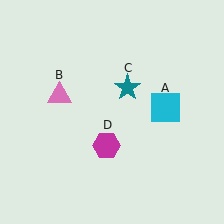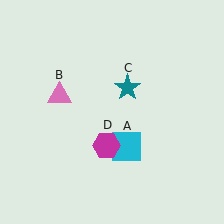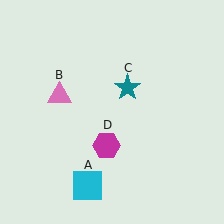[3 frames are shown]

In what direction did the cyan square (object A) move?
The cyan square (object A) moved down and to the left.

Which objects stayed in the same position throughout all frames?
Pink triangle (object B) and teal star (object C) and magenta hexagon (object D) remained stationary.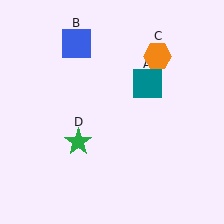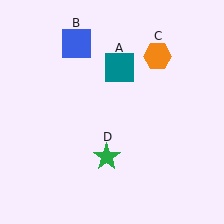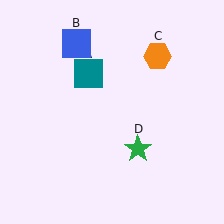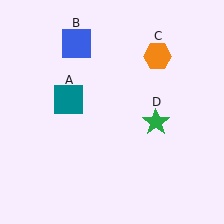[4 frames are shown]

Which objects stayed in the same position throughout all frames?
Blue square (object B) and orange hexagon (object C) remained stationary.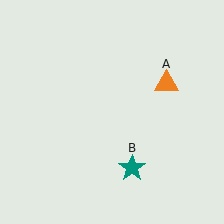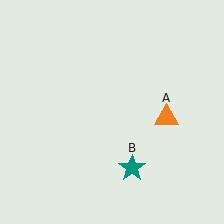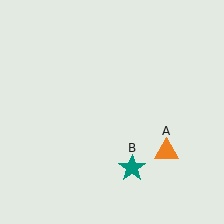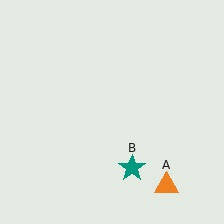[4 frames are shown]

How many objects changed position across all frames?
1 object changed position: orange triangle (object A).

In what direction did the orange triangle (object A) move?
The orange triangle (object A) moved down.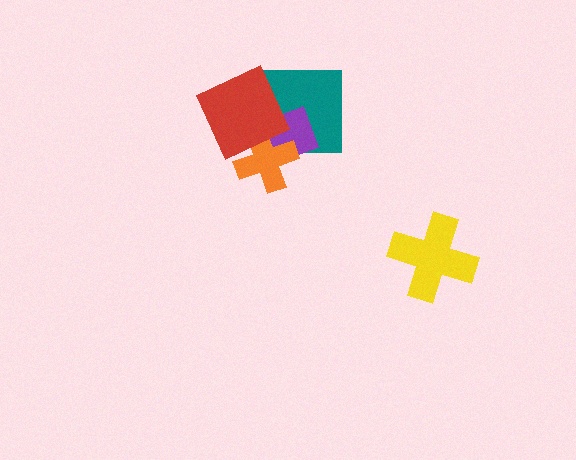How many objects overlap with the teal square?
3 objects overlap with the teal square.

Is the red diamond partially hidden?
No, no other shape covers it.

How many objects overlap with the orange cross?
3 objects overlap with the orange cross.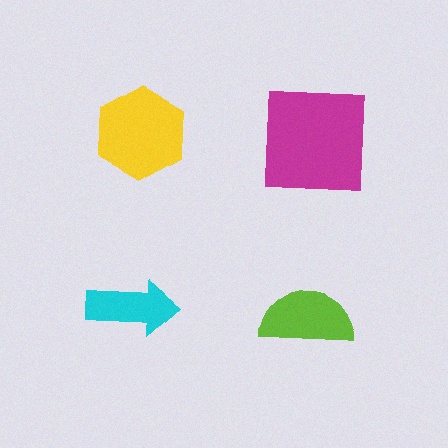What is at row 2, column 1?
A cyan arrow.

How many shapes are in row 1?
2 shapes.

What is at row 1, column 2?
A magenta square.